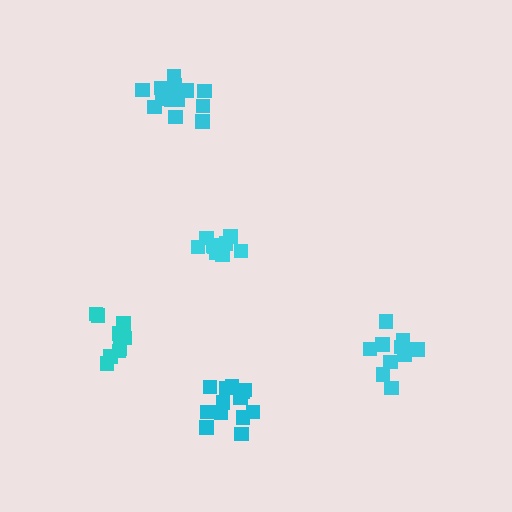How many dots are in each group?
Group 1: 9 dots, Group 2: 13 dots, Group 3: 13 dots, Group 4: 10 dots, Group 5: 11 dots (56 total).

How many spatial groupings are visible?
There are 5 spatial groupings.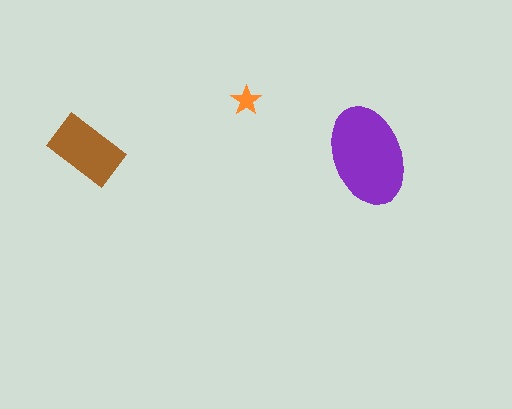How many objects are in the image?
There are 3 objects in the image.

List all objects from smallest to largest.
The orange star, the brown rectangle, the purple ellipse.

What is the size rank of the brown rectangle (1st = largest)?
2nd.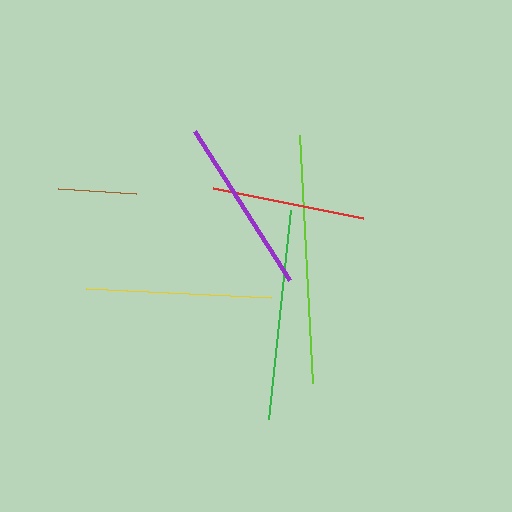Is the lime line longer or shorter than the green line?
The lime line is longer than the green line.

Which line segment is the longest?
The lime line is the longest at approximately 249 pixels.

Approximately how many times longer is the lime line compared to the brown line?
The lime line is approximately 3.2 times the length of the brown line.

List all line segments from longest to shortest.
From longest to shortest: lime, green, yellow, purple, red, brown.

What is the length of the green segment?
The green segment is approximately 210 pixels long.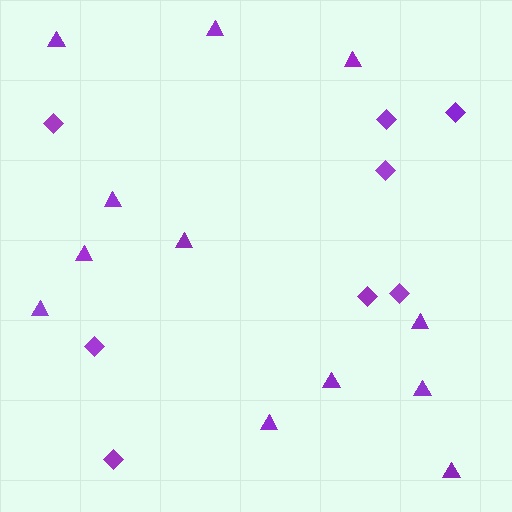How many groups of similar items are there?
There are 2 groups: one group of triangles (12) and one group of diamonds (8).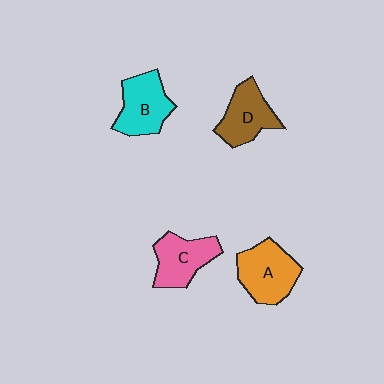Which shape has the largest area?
Shape A (orange).